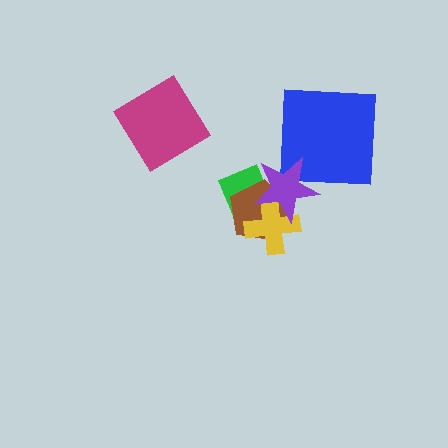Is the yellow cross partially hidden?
Yes, it is partially covered by another shape.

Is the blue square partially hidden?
Yes, it is partially covered by another shape.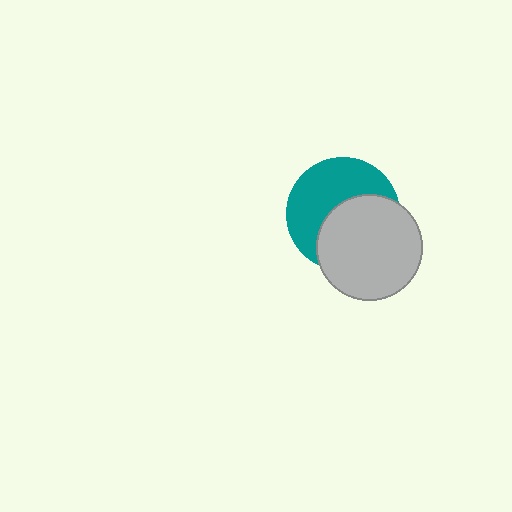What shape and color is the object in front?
The object in front is a light gray circle.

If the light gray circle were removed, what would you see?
You would see the complete teal circle.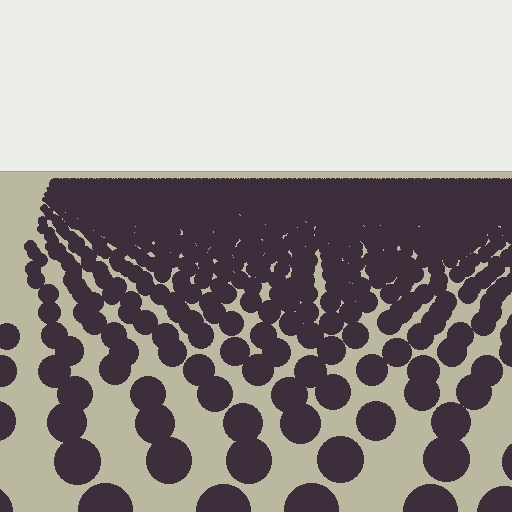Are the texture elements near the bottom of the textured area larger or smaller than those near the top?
Larger. Near the bottom, elements are closer to the viewer and appear at a bigger on-screen size.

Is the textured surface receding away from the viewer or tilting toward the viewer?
The surface is receding away from the viewer. Texture elements get smaller and denser toward the top.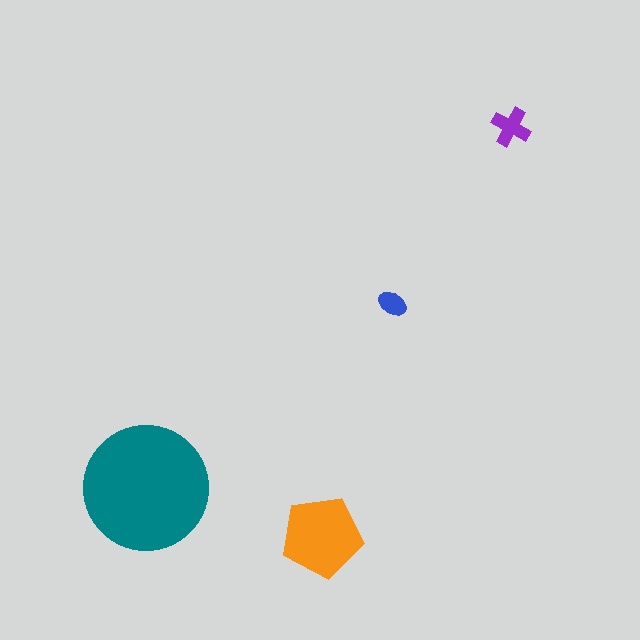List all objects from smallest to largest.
The blue ellipse, the purple cross, the orange pentagon, the teal circle.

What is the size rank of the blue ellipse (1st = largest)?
4th.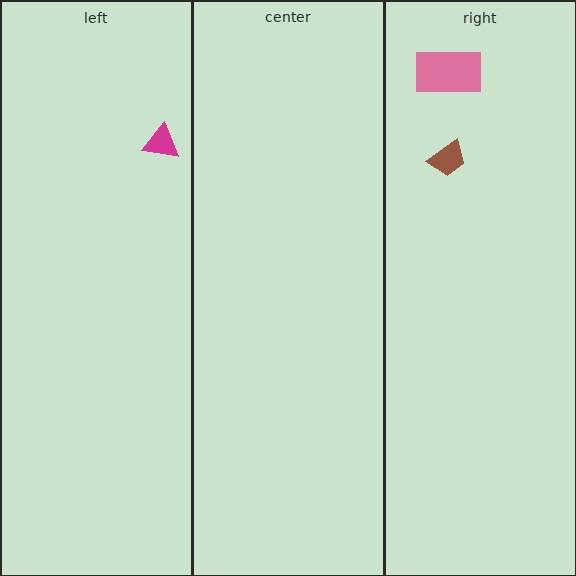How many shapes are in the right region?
2.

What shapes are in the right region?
The brown trapezoid, the pink rectangle.